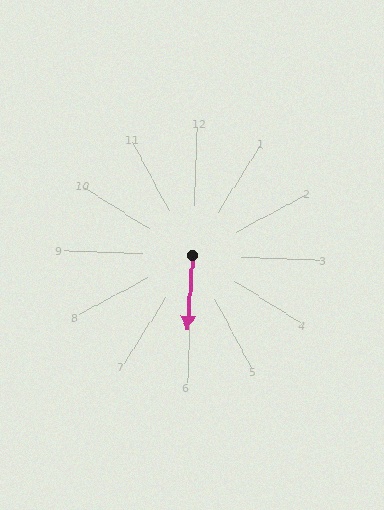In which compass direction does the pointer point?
South.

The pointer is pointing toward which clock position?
Roughly 6 o'clock.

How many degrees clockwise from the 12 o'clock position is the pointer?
Approximately 182 degrees.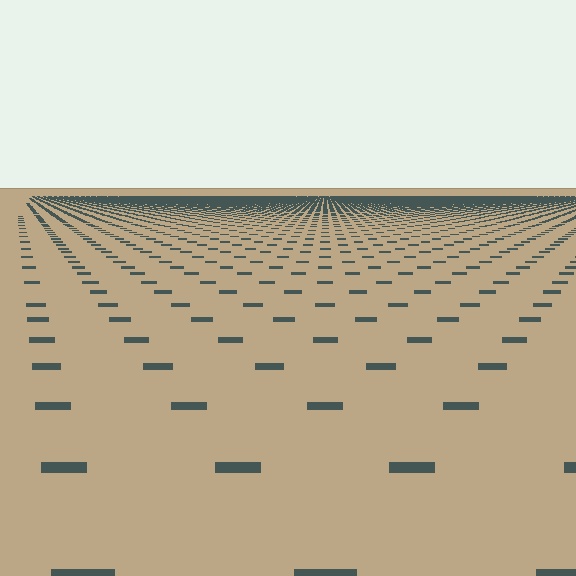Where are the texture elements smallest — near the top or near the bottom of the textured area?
Near the top.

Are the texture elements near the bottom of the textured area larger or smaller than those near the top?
Larger. Near the bottom, elements are closer to the viewer and appear at a bigger on-screen size.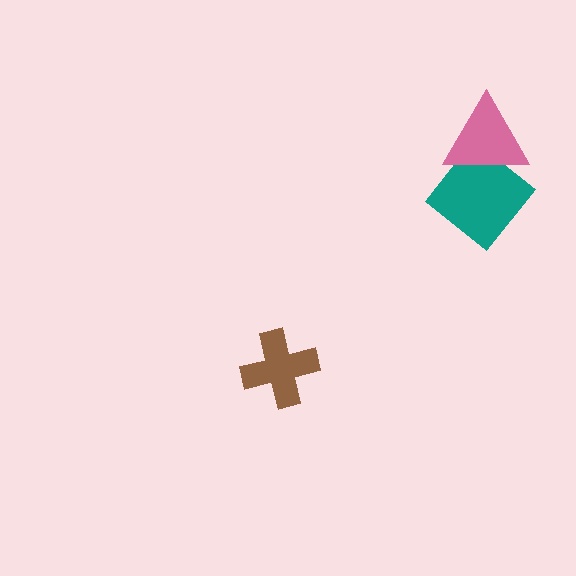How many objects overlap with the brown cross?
0 objects overlap with the brown cross.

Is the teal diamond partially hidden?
Yes, it is partially covered by another shape.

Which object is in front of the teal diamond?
The pink triangle is in front of the teal diamond.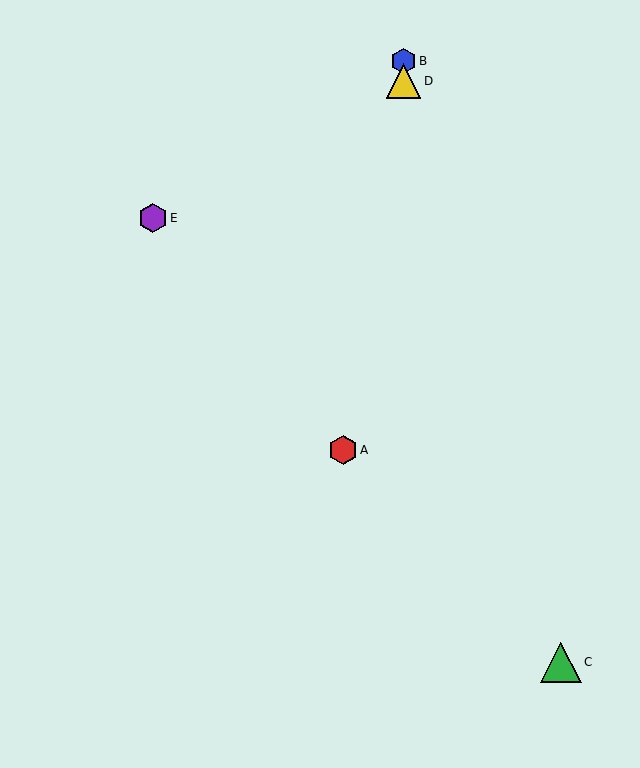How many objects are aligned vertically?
2 objects (B, D) are aligned vertically.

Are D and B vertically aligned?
Yes, both are at x≈403.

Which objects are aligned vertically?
Objects B, D are aligned vertically.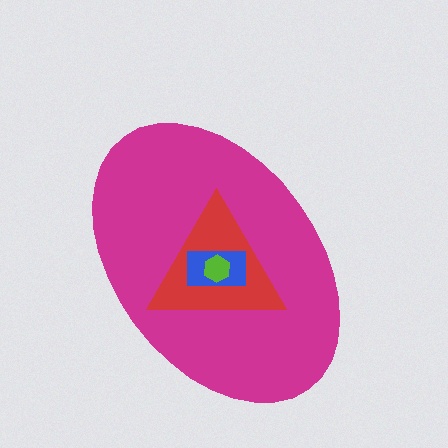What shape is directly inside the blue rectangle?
The lime hexagon.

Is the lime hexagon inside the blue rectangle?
Yes.